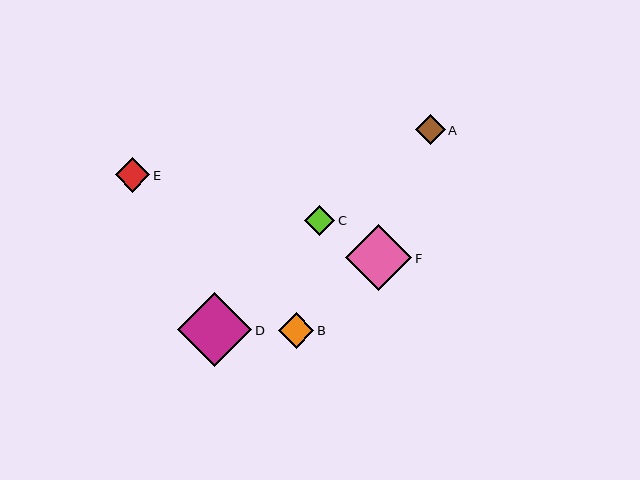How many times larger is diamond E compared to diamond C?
Diamond E is approximately 1.1 times the size of diamond C.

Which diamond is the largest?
Diamond D is the largest with a size of approximately 74 pixels.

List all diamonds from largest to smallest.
From largest to smallest: D, F, B, E, A, C.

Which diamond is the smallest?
Diamond C is the smallest with a size of approximately 30 pixels.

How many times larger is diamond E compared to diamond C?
Diamond E is approximately 1.1 times the size of diamond C.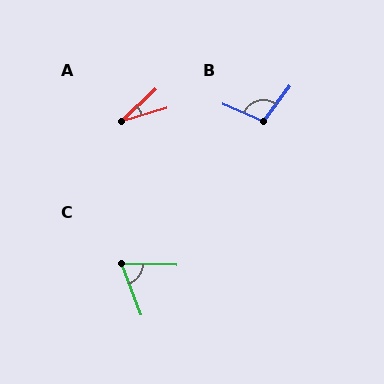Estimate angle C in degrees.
Approximately 68 degrees.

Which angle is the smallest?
A, at approximately 27 degrees.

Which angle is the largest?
B, at approximately 103 degrees.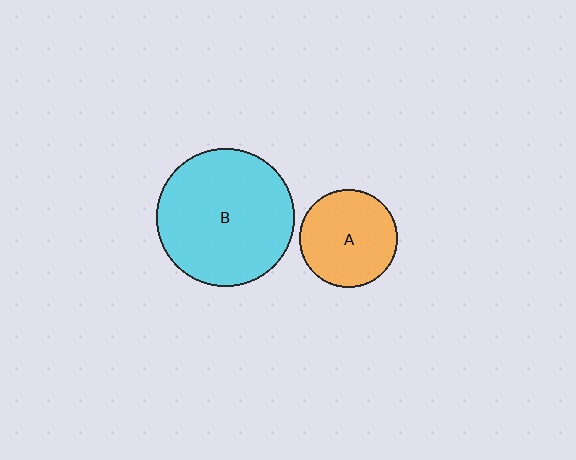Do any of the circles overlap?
No, none of the circles overlap.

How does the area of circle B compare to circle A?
Approximately 2.0 times.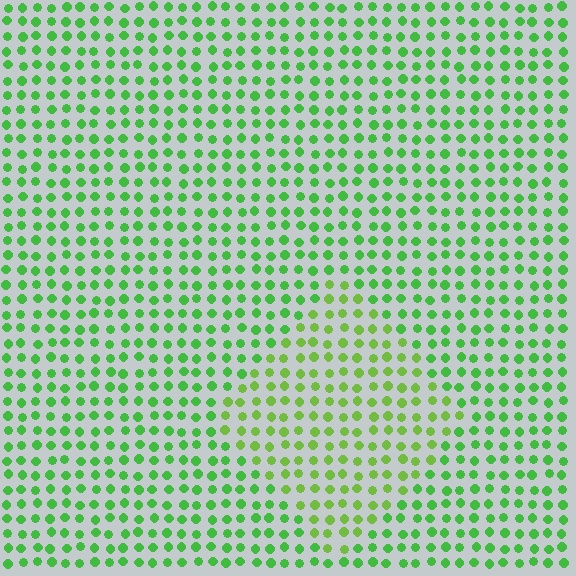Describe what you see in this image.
The image is filled with small green elements in a uniform arrangement. A diamond-shaped region is visible where the elements are tinted to a slightly different hue, forming a subtle color boundary.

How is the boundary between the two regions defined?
The boundary is defined purely by a slight shift in hue (about 24 degrees). Spacing, size, and orientation are identical on both sides.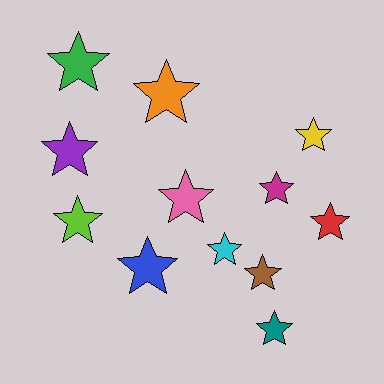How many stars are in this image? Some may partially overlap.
There are 12 stars.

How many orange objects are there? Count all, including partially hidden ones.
There is 1 orange object.